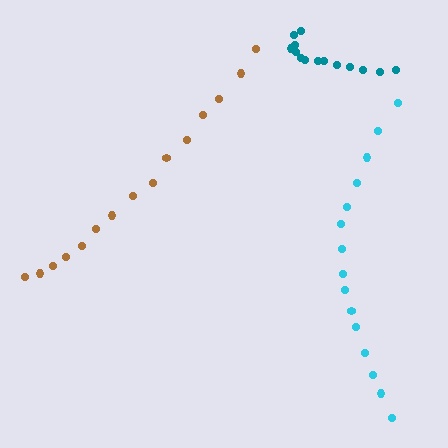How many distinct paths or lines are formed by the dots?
There are 3 distinct paths.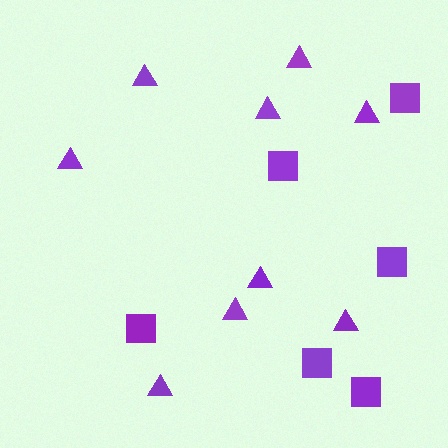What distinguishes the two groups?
There are 2 groups: one group of squares (6) and one group of triangles (9).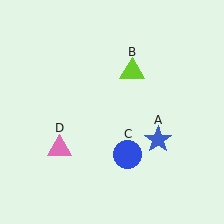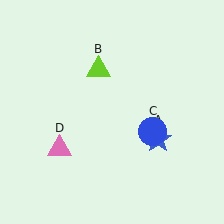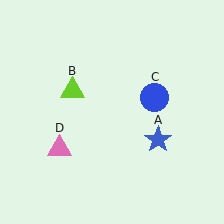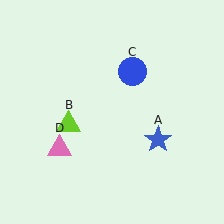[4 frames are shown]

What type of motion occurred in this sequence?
The lime triangle (object B), blue circle (object C) rotated counterclockwise around the center of the scene.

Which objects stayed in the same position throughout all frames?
Blue star (object A) and pink triangle (object D) remained stationary.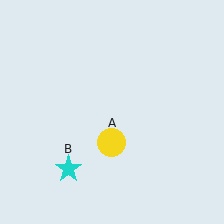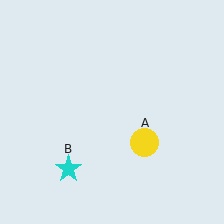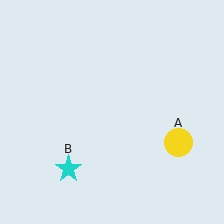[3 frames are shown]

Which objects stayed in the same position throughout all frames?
Cyan star (object B) remained stationary.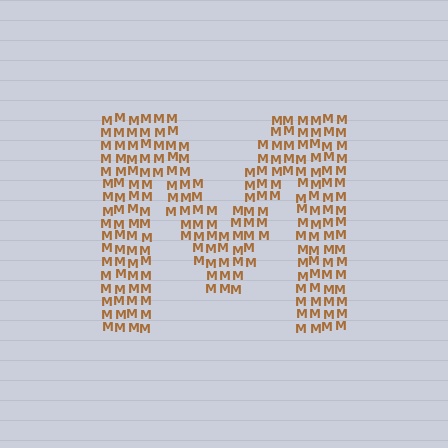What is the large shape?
The large shape is the letter M.